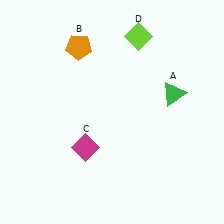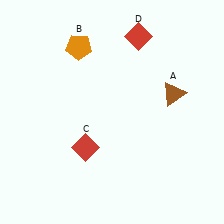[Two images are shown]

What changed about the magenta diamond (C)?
In Image 1, C is magenta. In Image 2, it changed to red.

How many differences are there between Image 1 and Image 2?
There are 3 differences between the two images.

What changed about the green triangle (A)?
In Image 1, A is green. In Image 2, it changed to brown.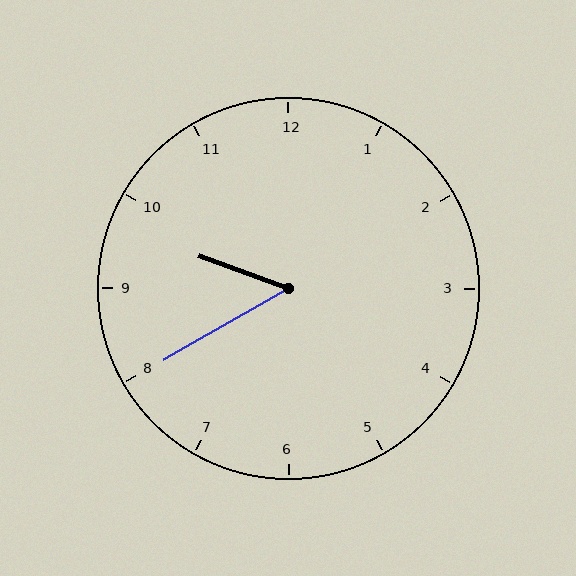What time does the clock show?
9:40.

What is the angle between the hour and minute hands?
Approximately 50 degrees.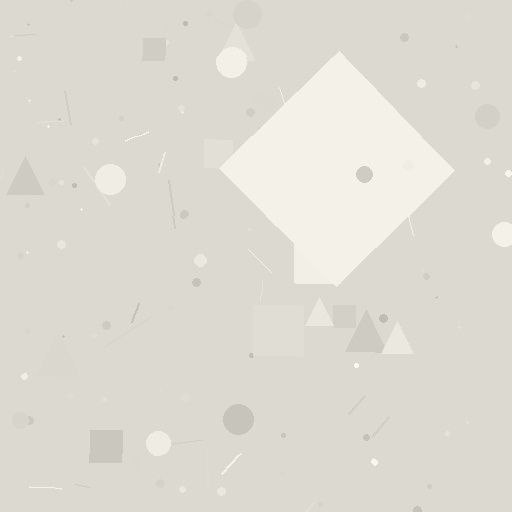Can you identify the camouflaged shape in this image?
The camouflaged shape is a diamond.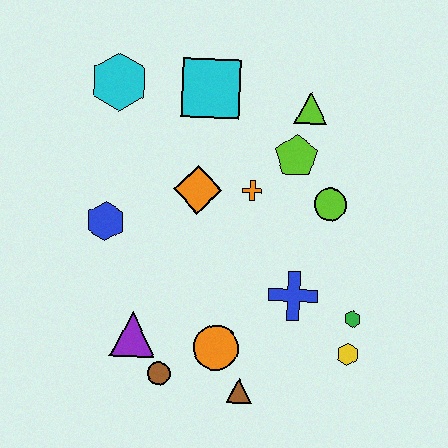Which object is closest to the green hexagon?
The yellow hexagon is closest to the green hexagon.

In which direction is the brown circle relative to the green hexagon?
The brown circle is to the left of the green hexagon.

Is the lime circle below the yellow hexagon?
No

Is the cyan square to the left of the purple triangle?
No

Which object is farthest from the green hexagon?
The cyan hexagon is farthest from the green hexagon.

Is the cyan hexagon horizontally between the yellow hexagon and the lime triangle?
No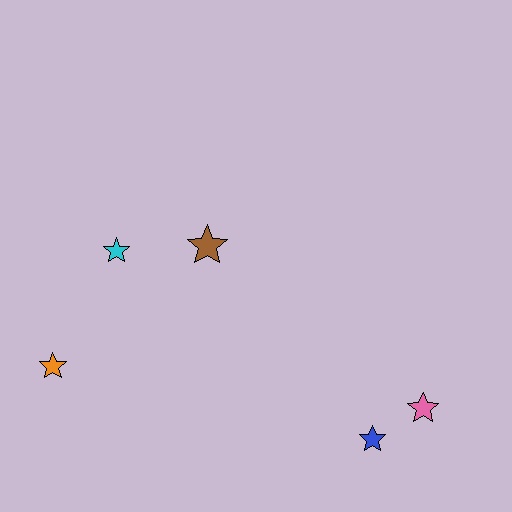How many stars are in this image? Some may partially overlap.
There are 5 stars.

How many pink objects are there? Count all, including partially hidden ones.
There is 1 pink object.